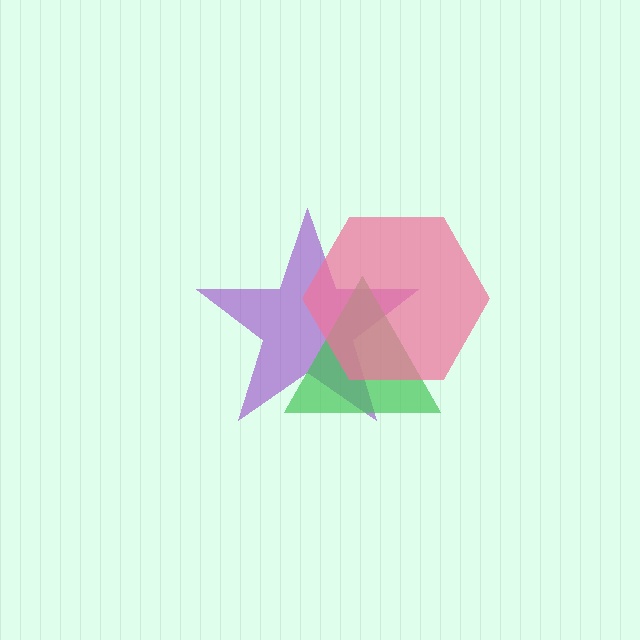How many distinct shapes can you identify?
There are 3 distinct shapes: a purple star, a green triangle, a pink hexagon.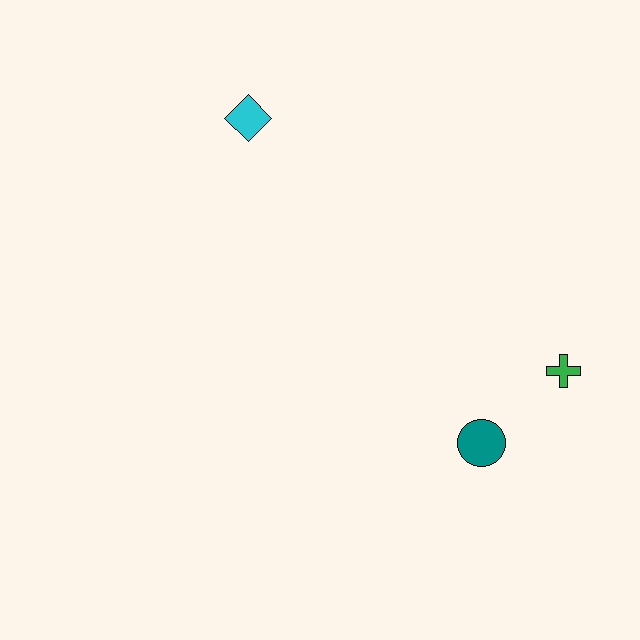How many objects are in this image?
There are 3 objects.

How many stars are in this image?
There are no stars.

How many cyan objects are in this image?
There is 1 cyan object.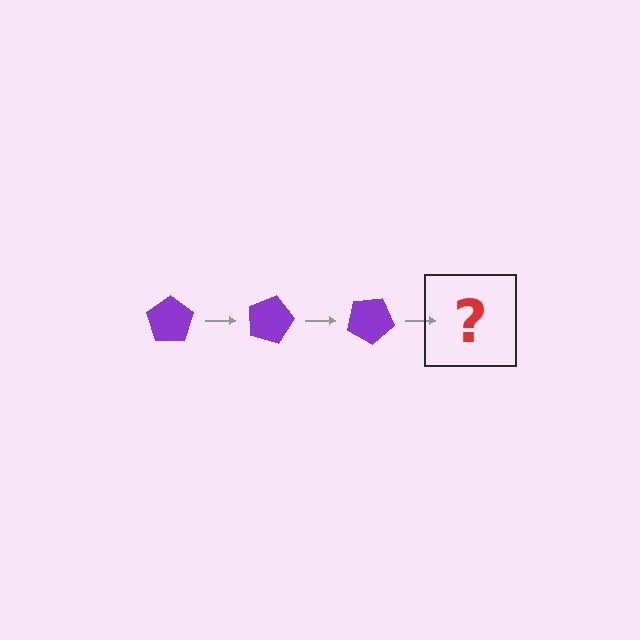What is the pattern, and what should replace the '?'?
The pattern is that the pentagon rotates 15 degrees each step. The '?' should be a purple pentagon rotated 45 degrees.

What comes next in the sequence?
The next element should be a purple pentagon rotated 45 degrees.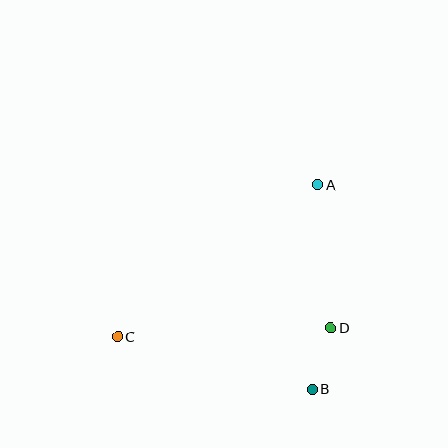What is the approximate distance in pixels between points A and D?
The distance between A and D is approximately 143 pixels.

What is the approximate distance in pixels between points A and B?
The distance between A and B is approximately 204 pixels.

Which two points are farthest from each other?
Points A and C are farthest from each other.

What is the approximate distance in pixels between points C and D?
The distance between C and D is approximately 213 pixels.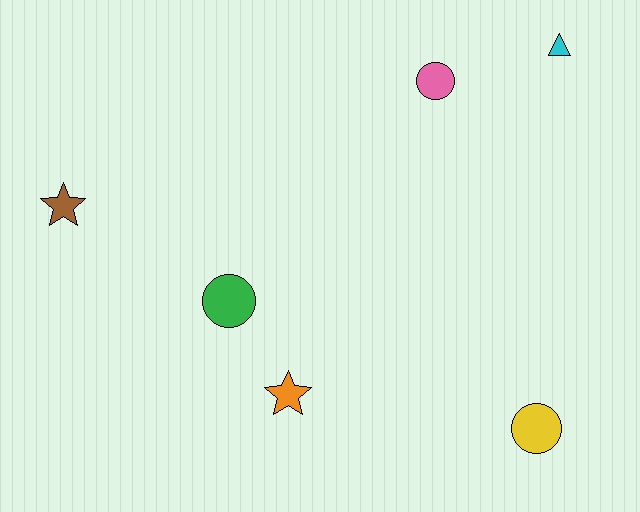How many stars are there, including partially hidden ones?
There are 2 stars.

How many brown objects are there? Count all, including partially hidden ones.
There is 1 brown object.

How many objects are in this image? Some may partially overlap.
There are 6 objects.